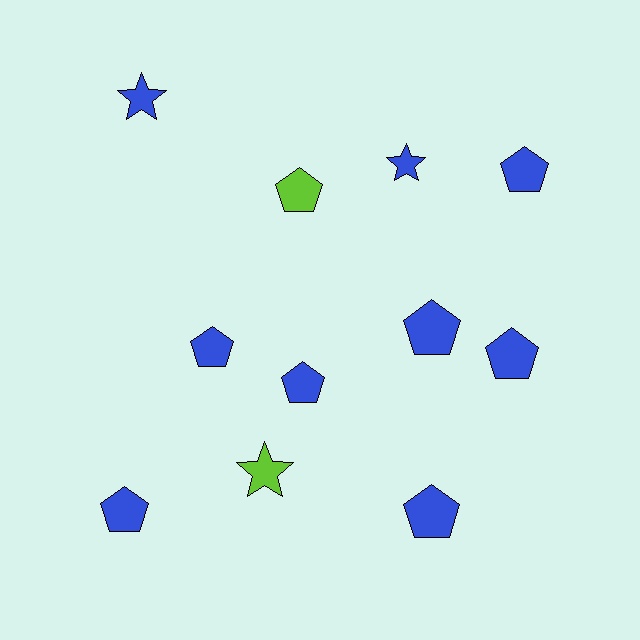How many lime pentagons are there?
There is 1 lime pentagon.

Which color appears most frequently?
Blue, with 9 objects.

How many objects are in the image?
There are 11 objects.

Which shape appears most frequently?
Pentagon, with 8 objects.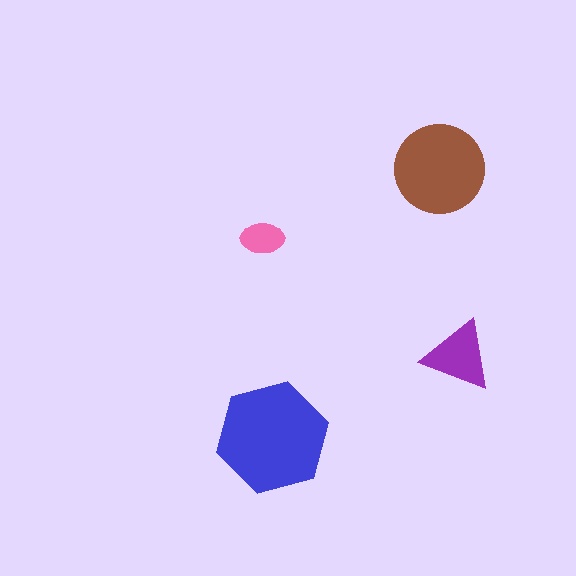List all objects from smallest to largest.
The pink ellipse, the purple triangle, the brown circle, the blue hexagon.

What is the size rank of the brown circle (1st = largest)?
2nd.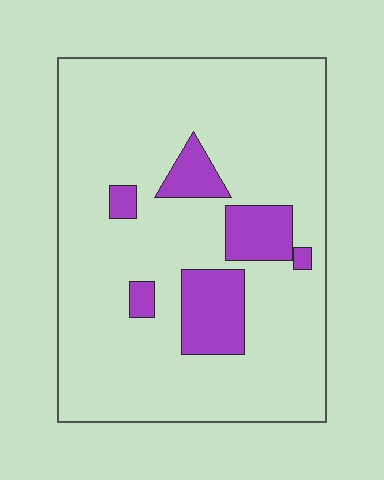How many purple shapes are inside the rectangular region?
6.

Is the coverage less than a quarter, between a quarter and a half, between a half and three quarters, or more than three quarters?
Less than a quarter.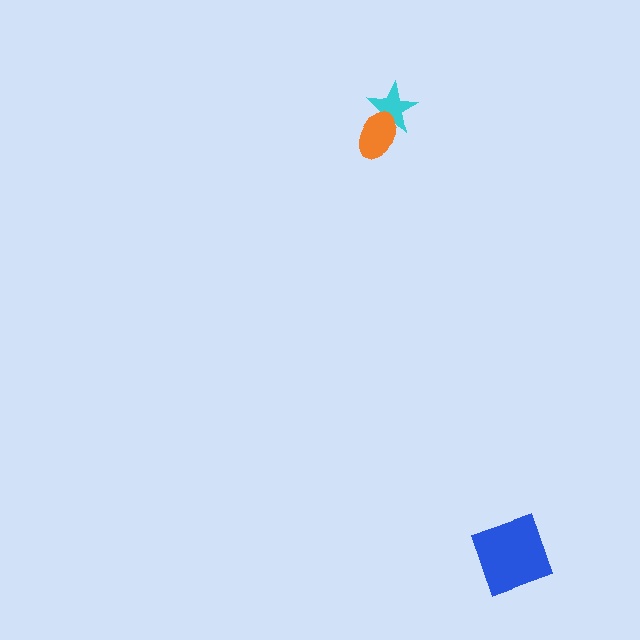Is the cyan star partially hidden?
Yes, it is partially covered by another shape.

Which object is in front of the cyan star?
The orange ellipse is in front of the cyan star.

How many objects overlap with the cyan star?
1 object overlaps with the cyan star.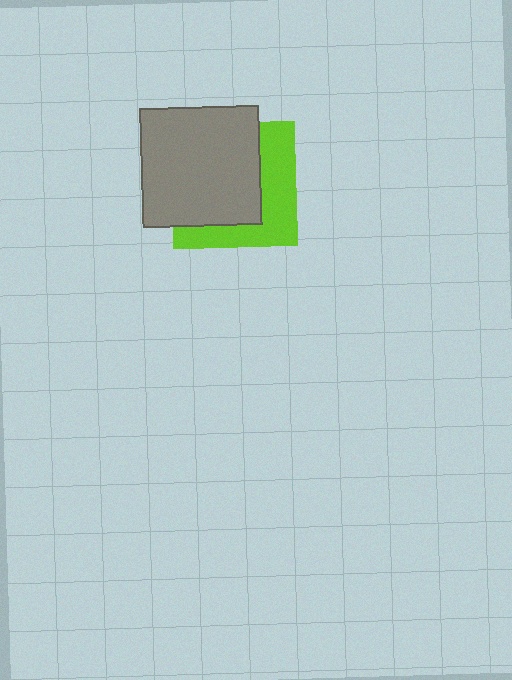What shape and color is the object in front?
The object in front is a gray square.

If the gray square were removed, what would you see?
You would see the complete lime square.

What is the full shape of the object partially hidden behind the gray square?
The partially hidden object is a lime square.